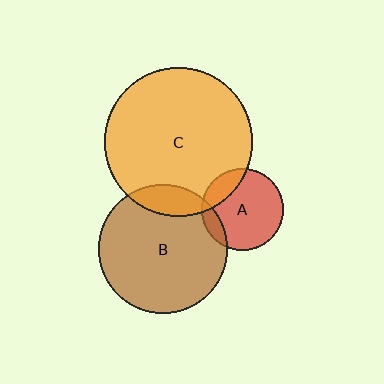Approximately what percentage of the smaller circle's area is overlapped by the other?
Approximately 15%.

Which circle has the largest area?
Circle C (orange).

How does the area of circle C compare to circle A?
Approximately 3.3 times.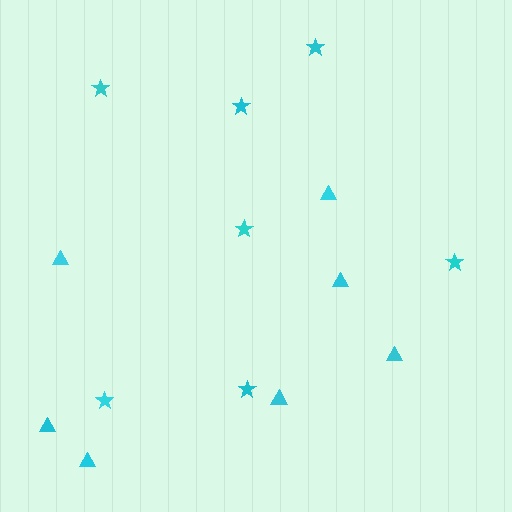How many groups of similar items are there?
There are 2 groups: one group of stars (7) and one group of triangles (7).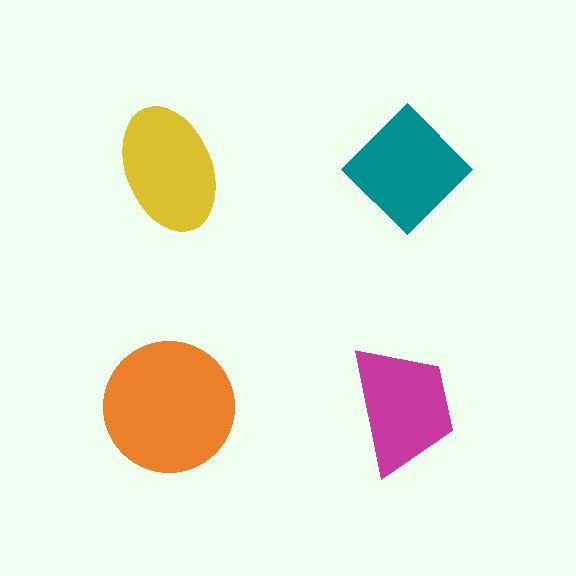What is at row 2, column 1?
An orange circle.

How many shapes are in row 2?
2 shapes.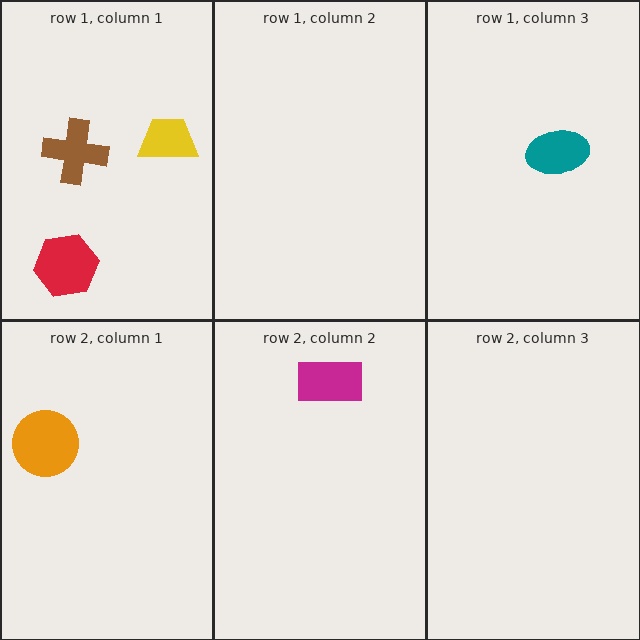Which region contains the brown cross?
The row 1, column 1 region.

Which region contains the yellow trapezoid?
The row 1, column 1 region.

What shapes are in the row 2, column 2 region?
The magenta rectangle.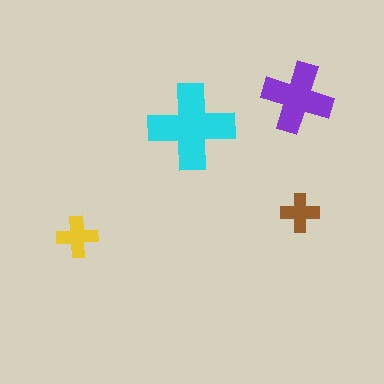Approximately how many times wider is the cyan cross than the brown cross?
About 2 times wider.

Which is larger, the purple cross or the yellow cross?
The purple one.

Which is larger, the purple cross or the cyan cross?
The cyan one.